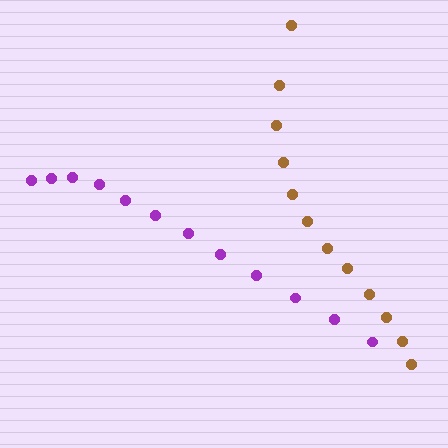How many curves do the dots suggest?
There are 2 distinct paths.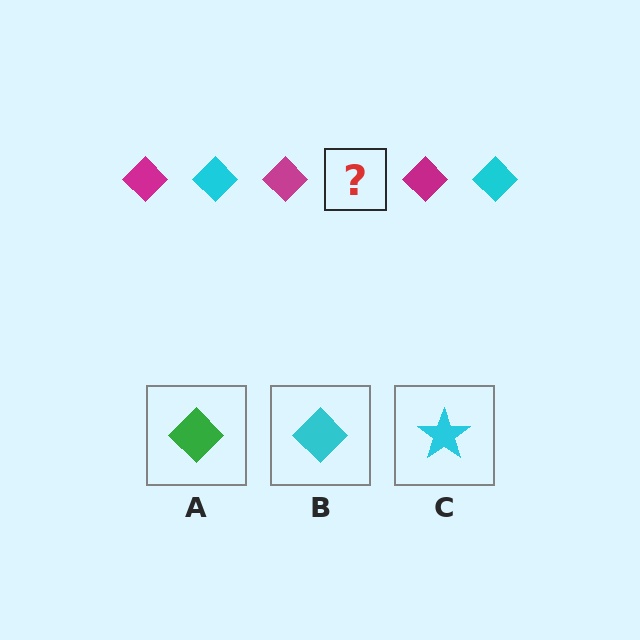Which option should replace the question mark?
Option B.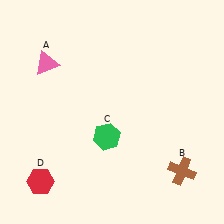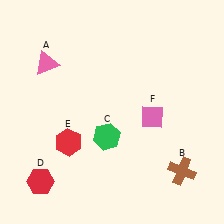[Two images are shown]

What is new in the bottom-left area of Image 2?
A red hexagon (E) was added in the bottom-left area of Image 2.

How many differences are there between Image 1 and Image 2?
There are 2 differences between the two images.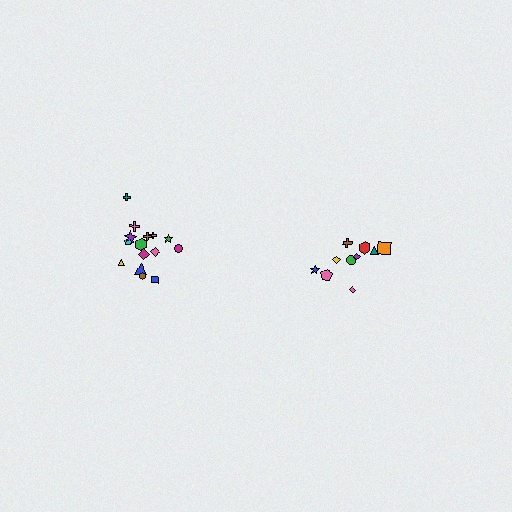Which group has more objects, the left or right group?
The left group.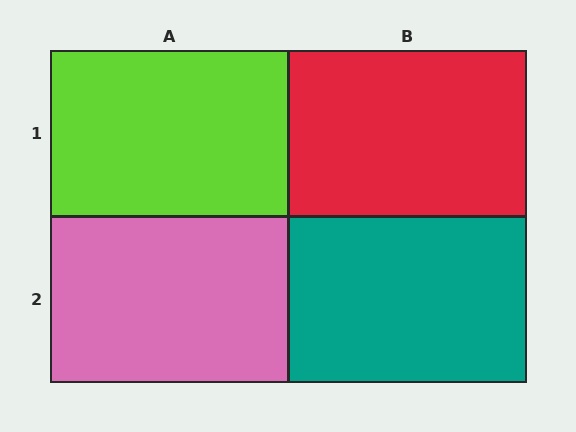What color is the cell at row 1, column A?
Lime.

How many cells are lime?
1 cell is lime.